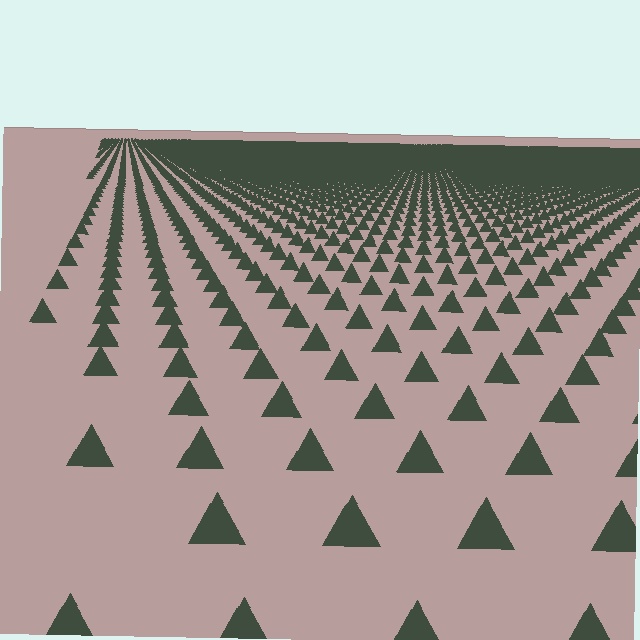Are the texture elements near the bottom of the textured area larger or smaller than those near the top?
Larger. Near the bottom, elements are closer to the viewer and appear at a bigger on-screen size.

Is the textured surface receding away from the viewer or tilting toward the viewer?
The surface is receding away from the viewer. Texture elements get smaller and denser toward the top.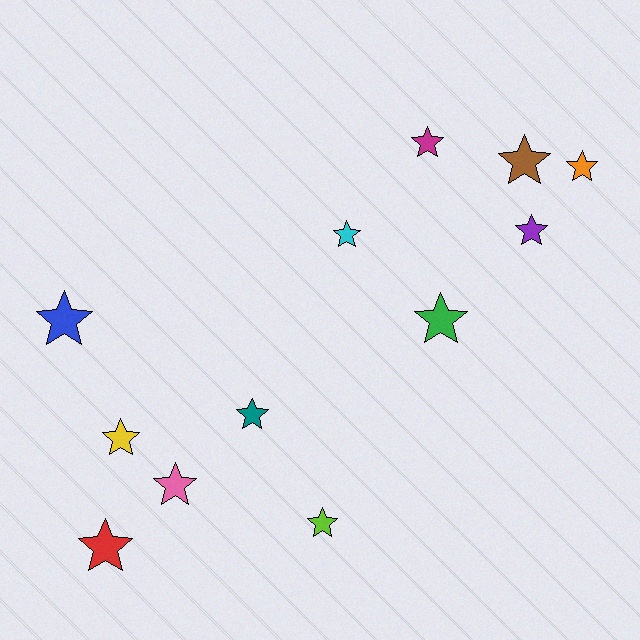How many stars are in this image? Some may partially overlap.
There are 12 stars.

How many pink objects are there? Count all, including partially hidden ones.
There is 1 pink object.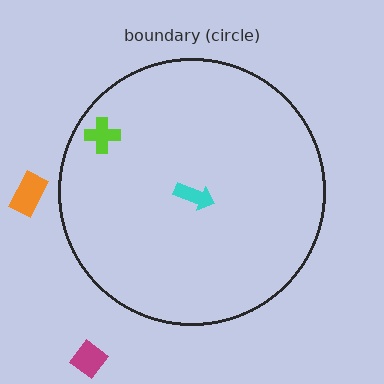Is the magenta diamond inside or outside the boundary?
Outside.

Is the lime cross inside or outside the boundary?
Inside.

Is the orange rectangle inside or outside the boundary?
Outside.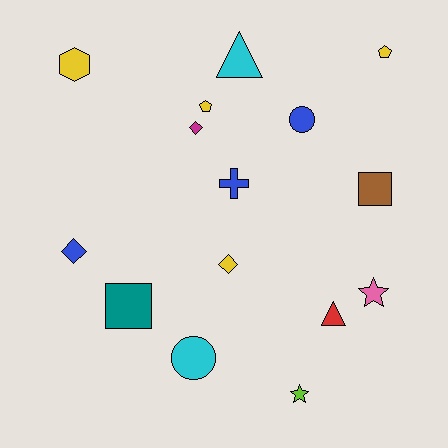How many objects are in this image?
There are 15 objects.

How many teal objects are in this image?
There is 1 teal object.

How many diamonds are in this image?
There are 3 diamonds.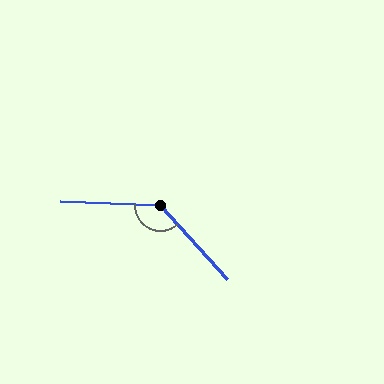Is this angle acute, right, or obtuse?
It is obtuse.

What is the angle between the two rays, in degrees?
Approximately 134 degrees.